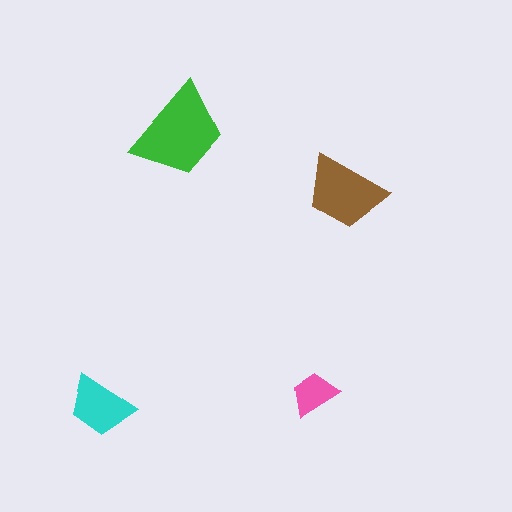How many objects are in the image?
There are 4 objects in the image.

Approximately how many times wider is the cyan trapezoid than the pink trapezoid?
About 1.5 times wider.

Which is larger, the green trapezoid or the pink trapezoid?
The green one.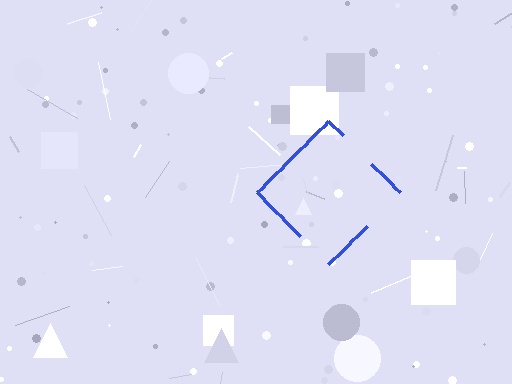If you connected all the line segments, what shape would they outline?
They would outline a diamond.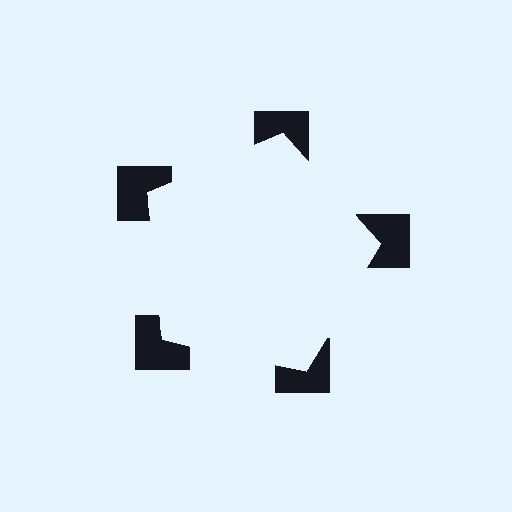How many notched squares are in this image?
There are 5 — one at each vertex of the illusory pentagon.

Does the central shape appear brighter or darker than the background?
It typically appears slightly brighter than the background, even though no actual brightness change is drawn.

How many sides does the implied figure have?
5 sides.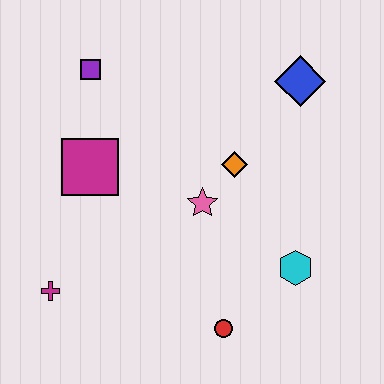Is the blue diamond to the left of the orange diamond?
No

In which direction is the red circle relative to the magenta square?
The red circle is below the magenta square.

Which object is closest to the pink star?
The orange diamond is closest to the pink star.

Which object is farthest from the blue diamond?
The magenta cross is farthest from the blue diamond.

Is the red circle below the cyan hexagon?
Yes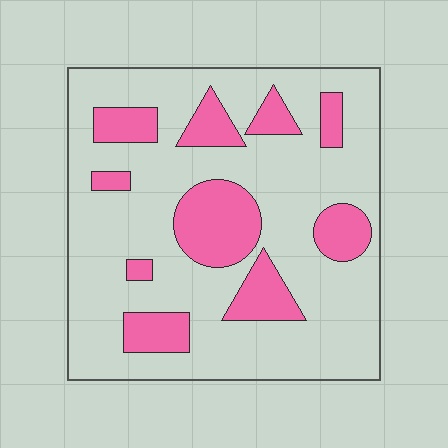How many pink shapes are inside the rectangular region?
10.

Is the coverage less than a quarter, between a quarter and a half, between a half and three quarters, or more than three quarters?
Less than a quarter.